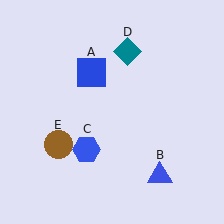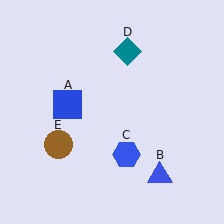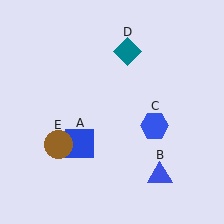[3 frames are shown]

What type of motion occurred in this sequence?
The blue square (object A), blue hexagon (object C) rotated counterclockwise around the center of the scene.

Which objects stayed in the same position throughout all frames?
Blue triangle (object B) and teal diamond (object D) and brown circle (object E) remained stationary.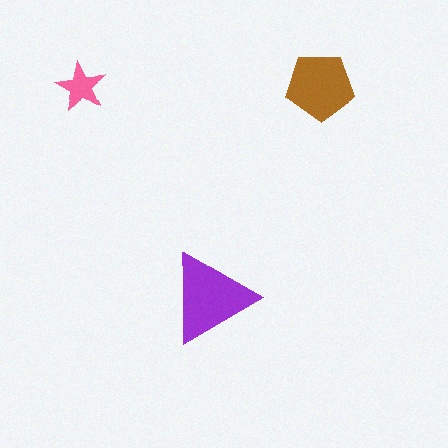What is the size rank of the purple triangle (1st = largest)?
1st.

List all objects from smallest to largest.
The pink star, the brown pentagon, the purple triangle.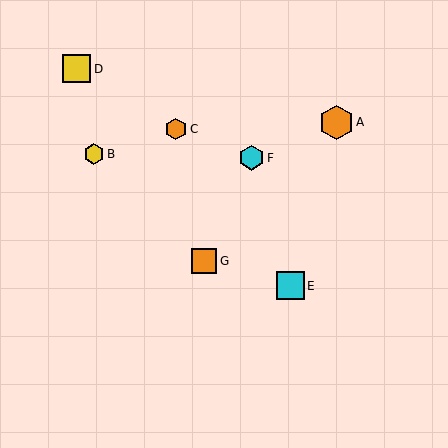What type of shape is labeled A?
Shape A is an orange hexagon.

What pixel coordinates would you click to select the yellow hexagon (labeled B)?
Click at (94, 154) to select the yellow hexagon B.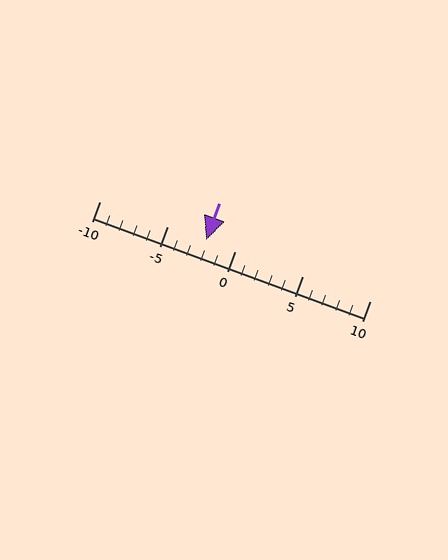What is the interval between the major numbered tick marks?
The major tick marks are spaced 5 units apart.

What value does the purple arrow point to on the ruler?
The purple arrow points to approximately -2.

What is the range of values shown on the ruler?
The ruler shows values from -10 to 10.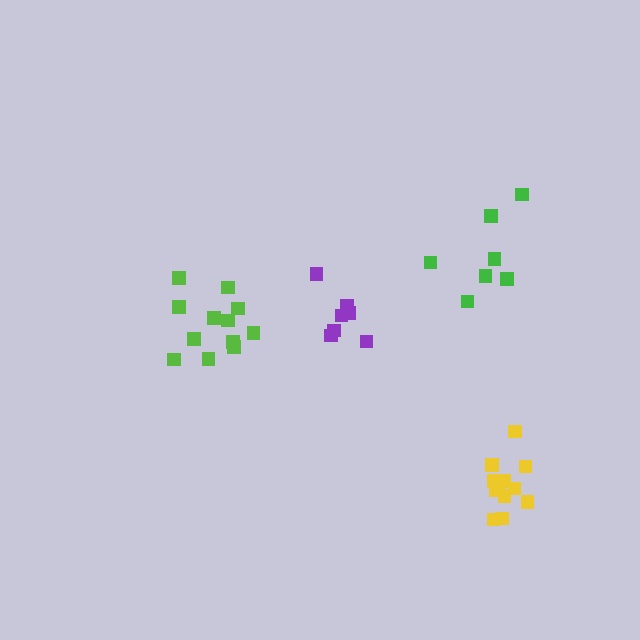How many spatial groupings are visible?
There are 4 spatial groupings.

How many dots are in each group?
Group 1: 7 dots, Group 2: 12 dots, Group 3: 7 dots, Group 4: 12 dots (38 total).